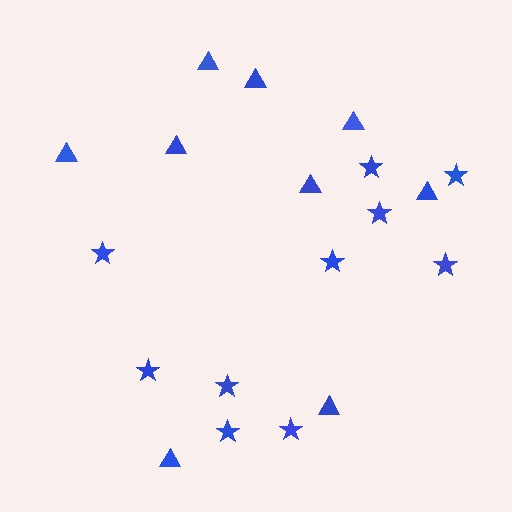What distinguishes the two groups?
There are 2 groups: one group of stars (10) and one group of triangles (9).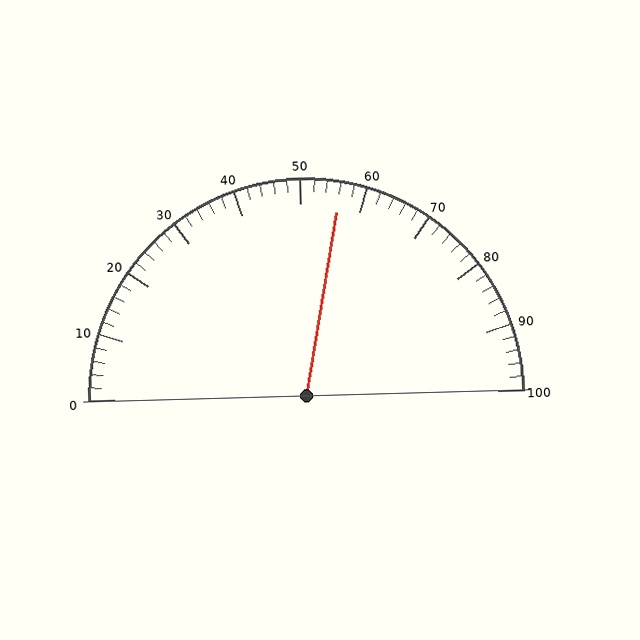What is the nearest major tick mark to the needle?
The nearest major tick mark is 60.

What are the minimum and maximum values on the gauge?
The gauge ranges from 0 to 100.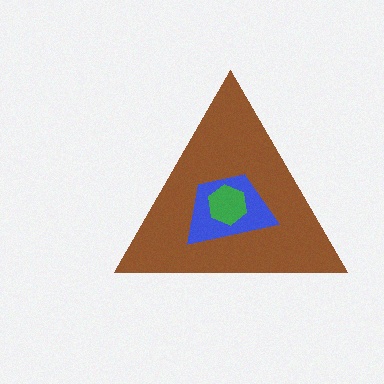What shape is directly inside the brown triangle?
The blue trapezoid.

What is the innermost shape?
The green hexagon.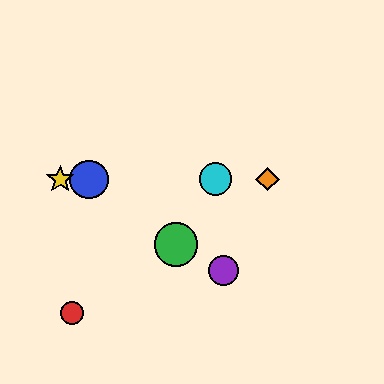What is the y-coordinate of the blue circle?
The blue circle is at y≈179.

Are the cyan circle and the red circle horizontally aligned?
No, the cyan circle is at y≈179 and the red circle is at y≈313.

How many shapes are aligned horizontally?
4 shapes (the blue circle, the yellow star, the orange diamond, the cyan circle) are aligned horizontally.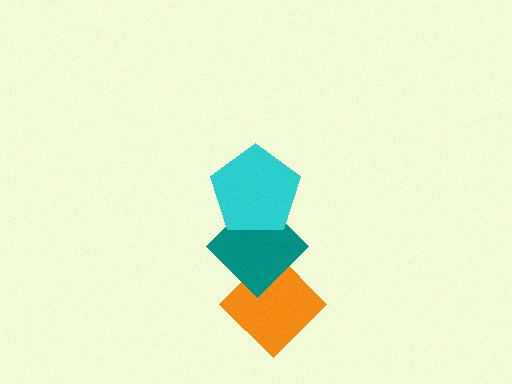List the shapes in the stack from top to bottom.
From top to bottom: the cyan pentagon, the teal diamond, the orange diamond.